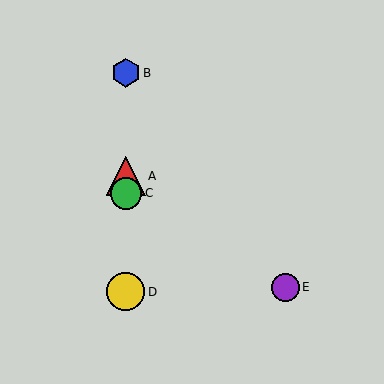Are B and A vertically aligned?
Yes, both are at x≈126.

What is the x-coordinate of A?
Object A is at x≈126.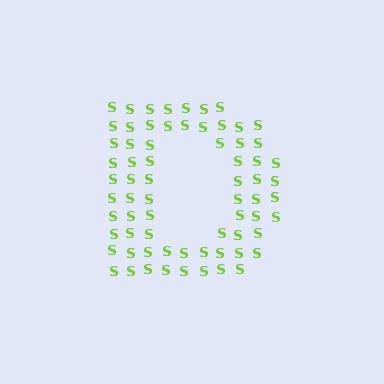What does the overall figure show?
The overall figure shows the letter D.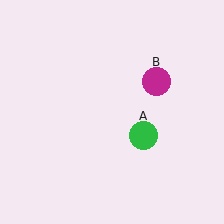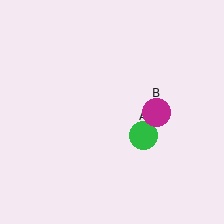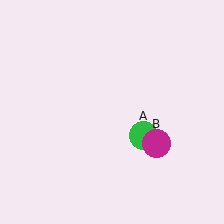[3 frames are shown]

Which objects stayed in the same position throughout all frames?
Green circle (object A) remained stationary.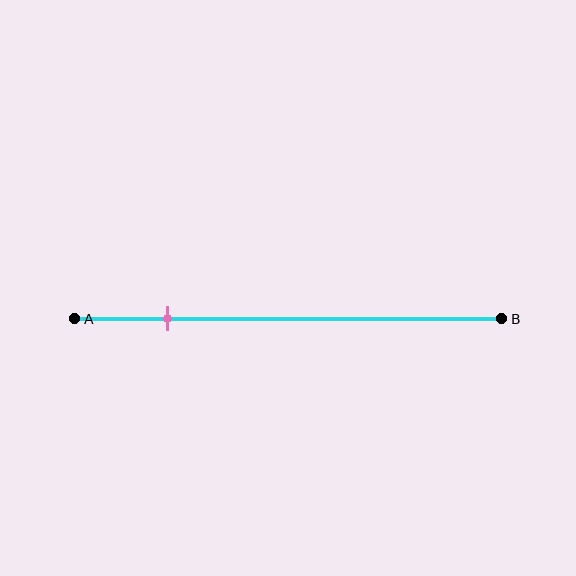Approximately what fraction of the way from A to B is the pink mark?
The pink mark is approximately 20% of the way from A to B.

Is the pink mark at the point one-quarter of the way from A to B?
No, the mark is at about 20% from A, not at the 25% one-quarter point.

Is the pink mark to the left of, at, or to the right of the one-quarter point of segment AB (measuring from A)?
The pink mark is to the left of the one-quarter point of segment AB.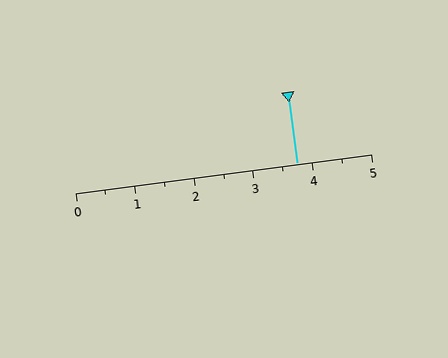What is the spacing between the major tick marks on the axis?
The major ticks are spaced 1 apart.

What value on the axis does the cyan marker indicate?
The marker indicates approximately 3.8.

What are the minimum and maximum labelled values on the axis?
The axis runs from 0 to 5.